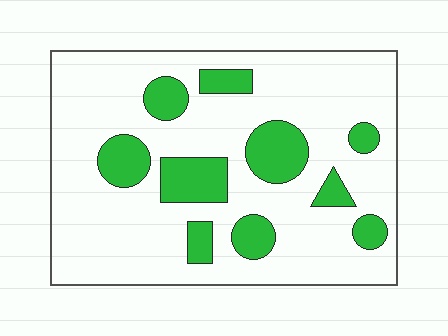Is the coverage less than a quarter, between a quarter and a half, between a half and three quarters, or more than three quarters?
Less than a quarter.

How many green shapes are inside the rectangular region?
10.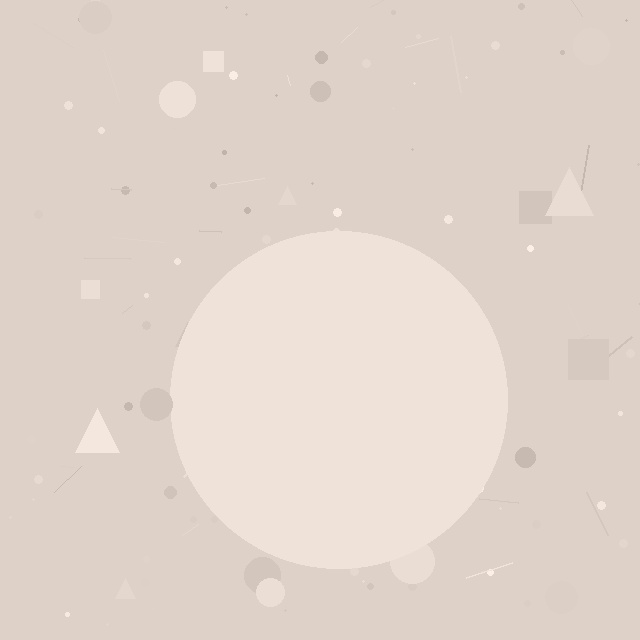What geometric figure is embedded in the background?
A circle is embedded in the background.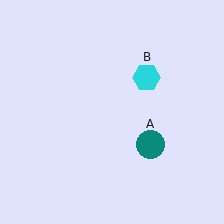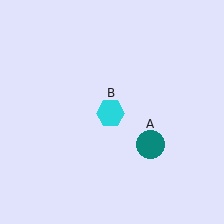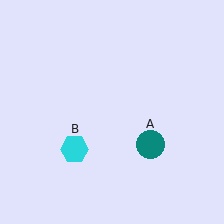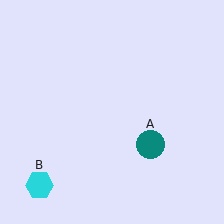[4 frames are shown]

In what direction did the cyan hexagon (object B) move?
The cyan hexagon (object B) moved down and to the left.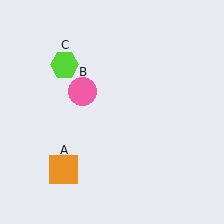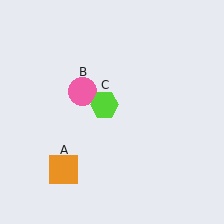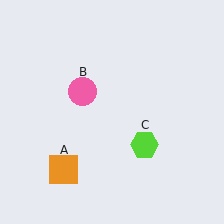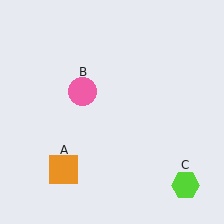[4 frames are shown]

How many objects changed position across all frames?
1 object changed position: lime hexagon (object C).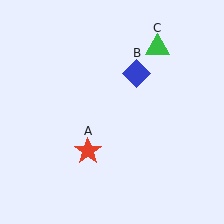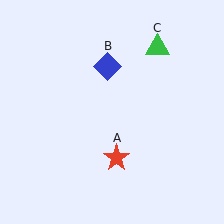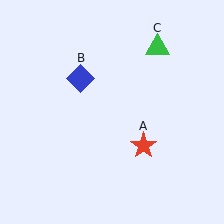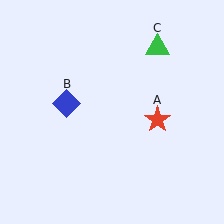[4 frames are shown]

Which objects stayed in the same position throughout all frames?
Green triangle (object C) remained stationary.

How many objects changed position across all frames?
2 objects changed position: red star (object A), blue diamond (object B).